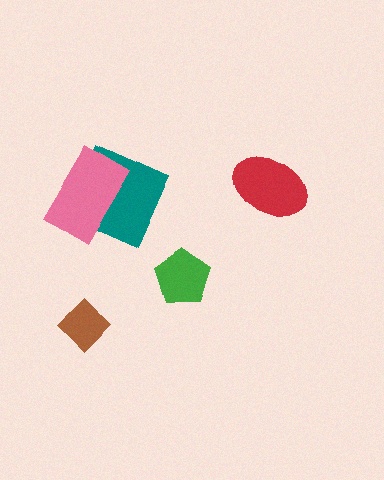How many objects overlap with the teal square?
1 object overlaps with the teal square.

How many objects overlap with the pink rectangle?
1 object overlaps with the pink rectangle.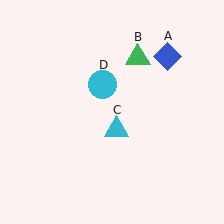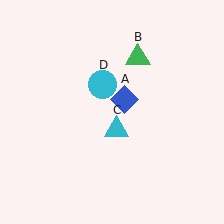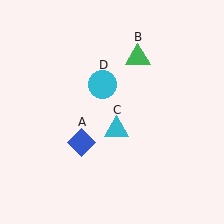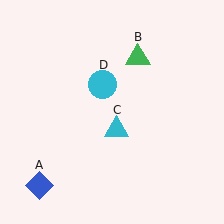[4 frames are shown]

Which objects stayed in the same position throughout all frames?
Green triangle (object B) and cyan triangle (object C) and cyan circle (object D) remained stationary.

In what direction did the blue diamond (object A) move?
The blue diamond (object A) moved down and to the left.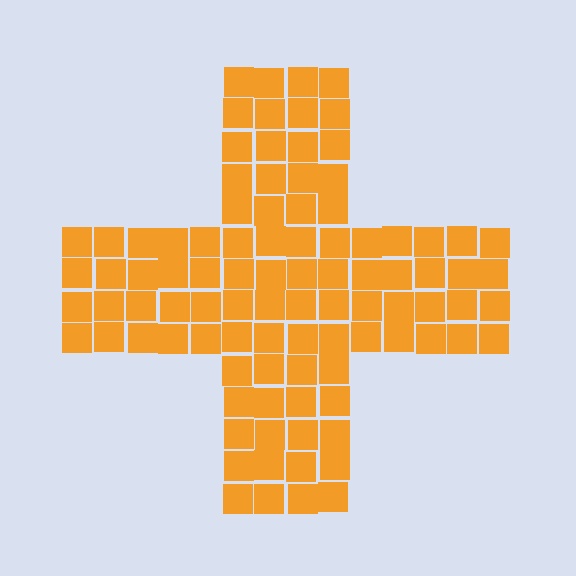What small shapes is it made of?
It is made of small squares.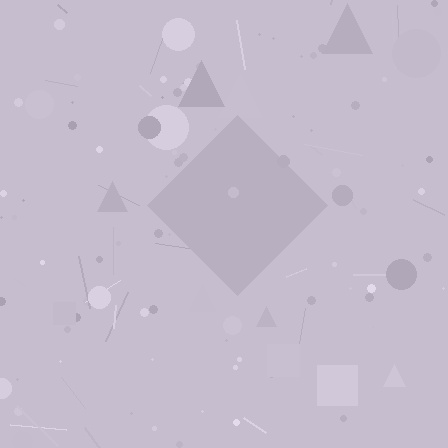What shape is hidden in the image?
A diamond is hidden in the image.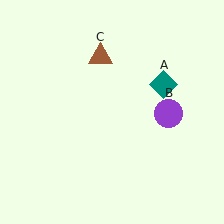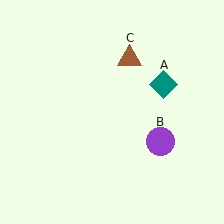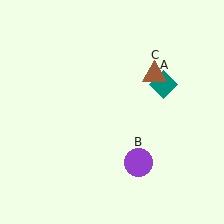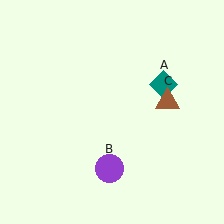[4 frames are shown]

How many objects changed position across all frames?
2 objects changed position: purple circle (object B), brown triangle (object C).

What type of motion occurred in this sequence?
The purple circle (object B), brown triangle (object C) rotated clockwise around the center of the scene.